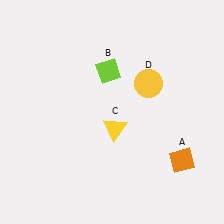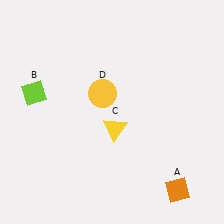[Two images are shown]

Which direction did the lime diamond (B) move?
The lime diamond (B) moved left.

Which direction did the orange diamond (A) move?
The orange diamond (A) moved down.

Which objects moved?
The objects that moved are: the orange diamond (A), the lime diamond (B), the yellow circle (D).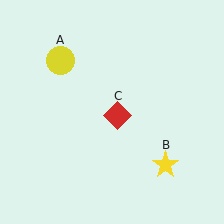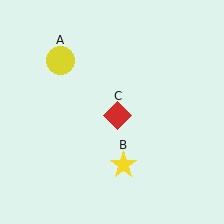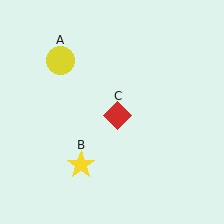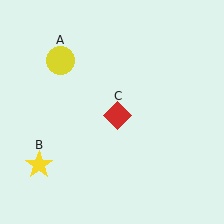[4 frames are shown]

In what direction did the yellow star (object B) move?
The yellow star (object B) moved left.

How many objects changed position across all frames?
1 object changed position: yellow star (object B).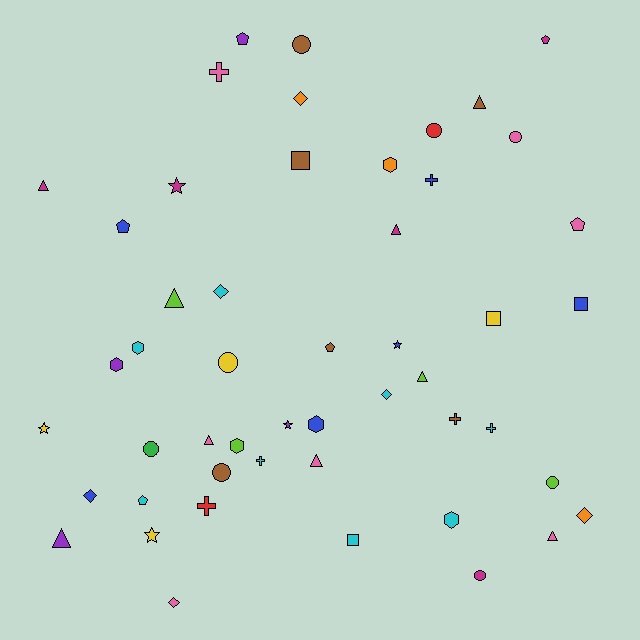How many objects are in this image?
There are 50 objects.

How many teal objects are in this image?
There are no teal objects.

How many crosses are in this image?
There are 6 crosses.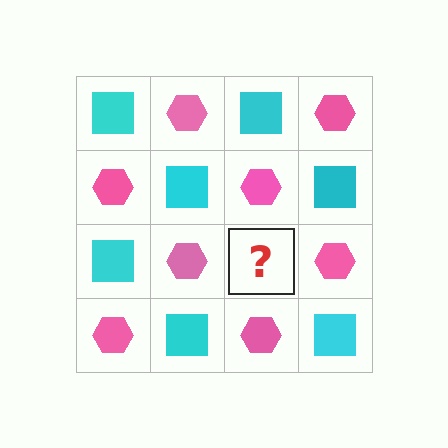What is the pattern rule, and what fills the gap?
The rule is that it alternates cyan square and pink hexagon in a checkerboard pattern. The gap should be filled with a cyan square.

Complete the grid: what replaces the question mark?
The question mark should be replaced with a cyan square.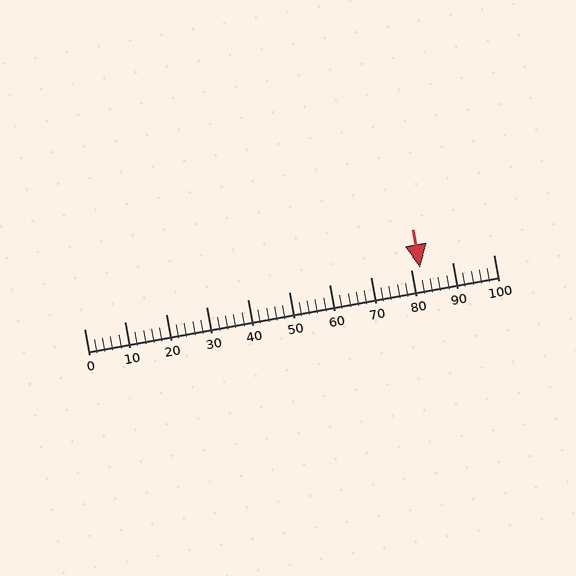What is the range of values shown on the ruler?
The ruler shows values from 0 to 100.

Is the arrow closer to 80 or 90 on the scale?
The arrow is closer to 80.